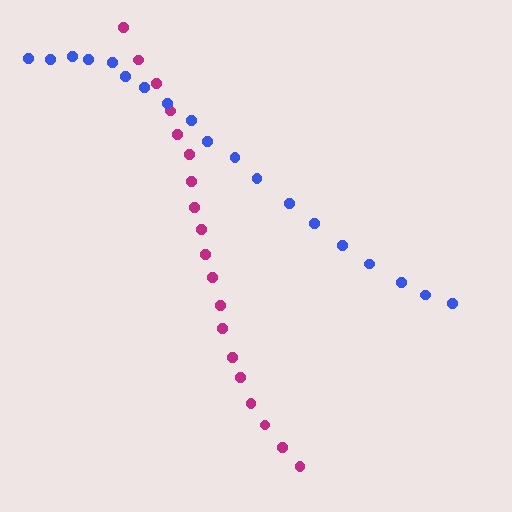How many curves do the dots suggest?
There are 2 distinct paths.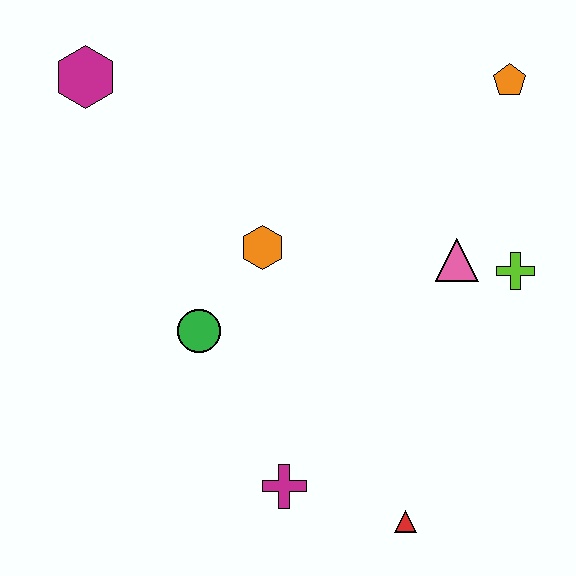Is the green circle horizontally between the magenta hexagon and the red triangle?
Yes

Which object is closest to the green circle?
The orange hexagon is closest to the green circle.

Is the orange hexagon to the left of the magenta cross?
Yes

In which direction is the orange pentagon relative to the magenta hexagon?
The orange pentagon is to the right of the magenta hexagon.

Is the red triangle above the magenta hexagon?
No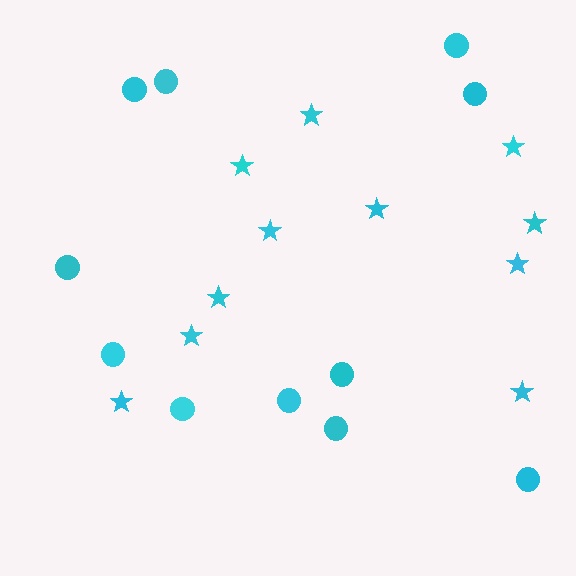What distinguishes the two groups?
There are 2 groups: one group of stars (11) and one group of circles (11).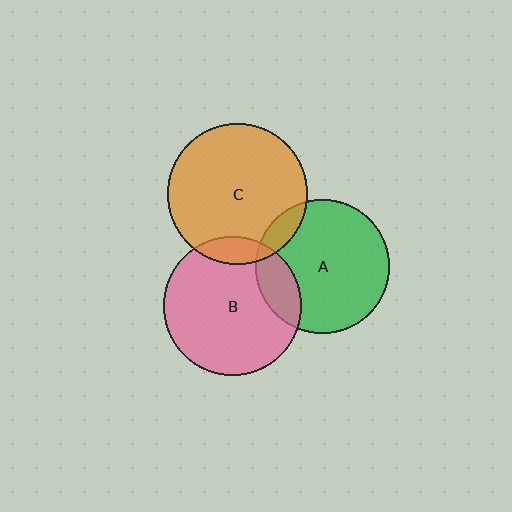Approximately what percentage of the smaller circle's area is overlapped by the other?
Approximately 15%.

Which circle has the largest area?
Circle C (orange).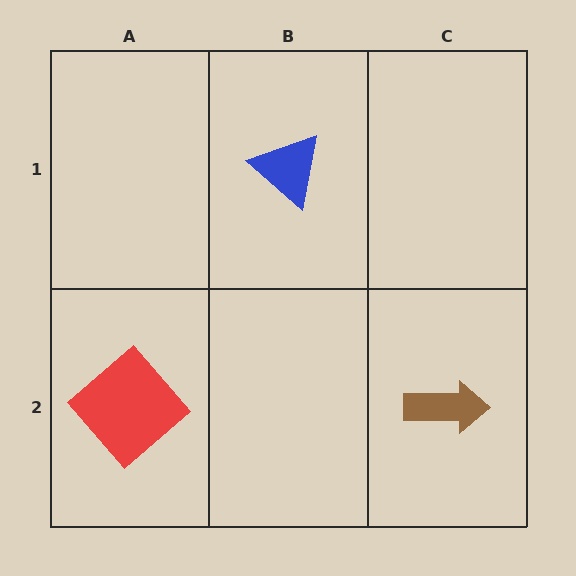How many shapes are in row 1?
1 shape.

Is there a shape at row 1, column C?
No, that cell is empty.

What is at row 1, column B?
A blue triangle.